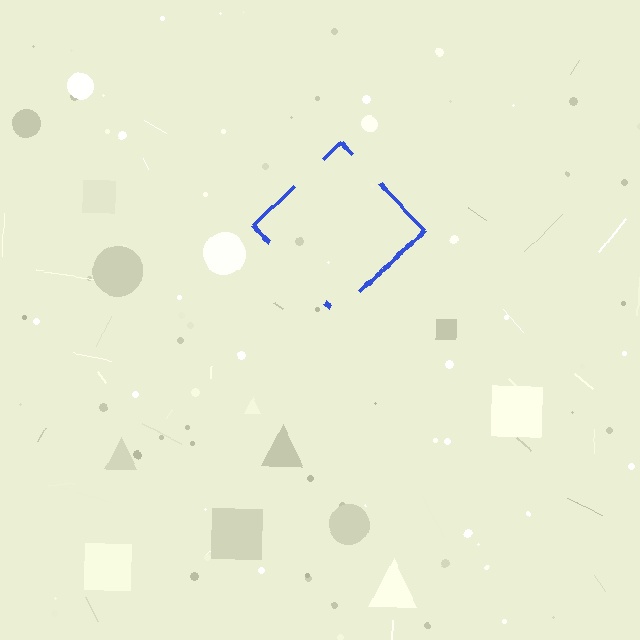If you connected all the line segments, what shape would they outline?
They would outline a diamond.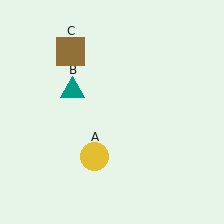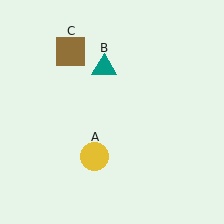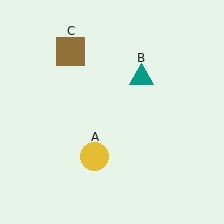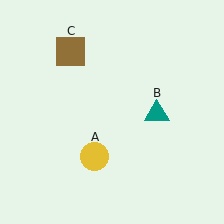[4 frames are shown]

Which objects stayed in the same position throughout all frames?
Yellow circle (object A) and brown square (object C) remained stationary.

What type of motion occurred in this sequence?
The teal triangle (object B) rotated clockwise around the center of the scene.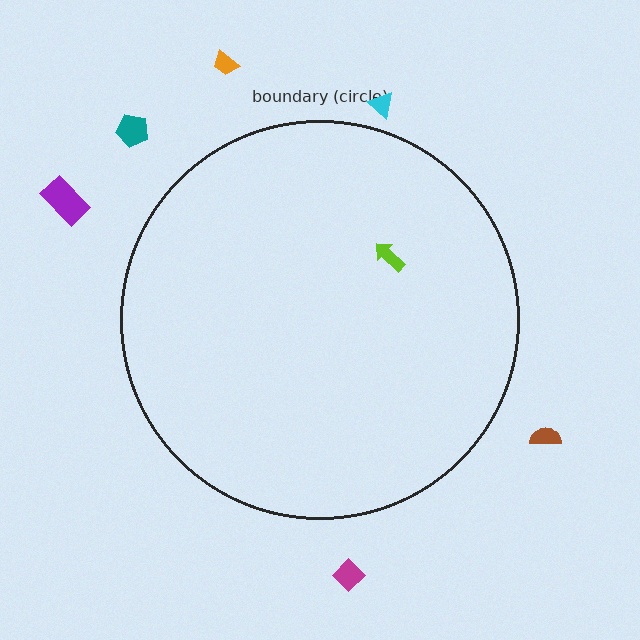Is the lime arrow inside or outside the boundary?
Inside.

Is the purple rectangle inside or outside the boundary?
Outside.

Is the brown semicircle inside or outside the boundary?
Outside.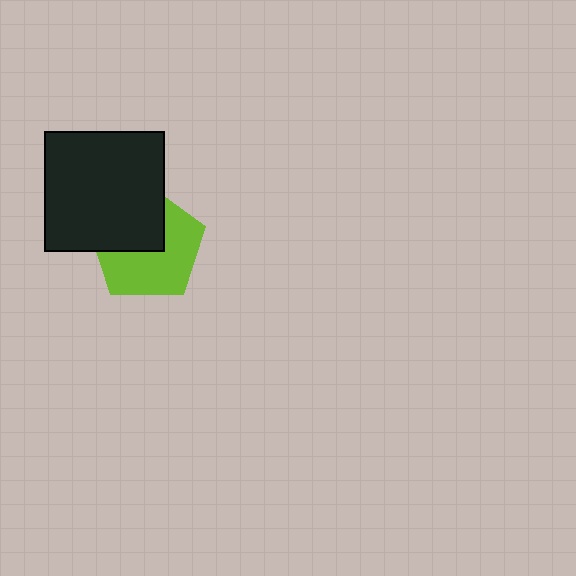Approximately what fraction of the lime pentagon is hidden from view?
Roughly 41% of the lime pentagon is hidden behind the black square.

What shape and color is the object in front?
The object in front is a black square.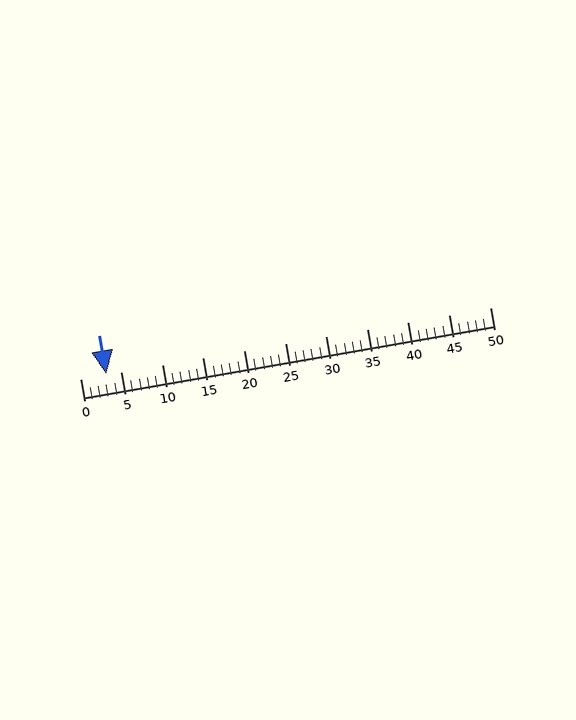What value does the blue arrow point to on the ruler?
The blue arrow points to approximately 3.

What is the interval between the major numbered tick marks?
The major tick marks are spaced 5 units apart.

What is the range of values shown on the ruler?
The ruler shows values from 0 to 50.